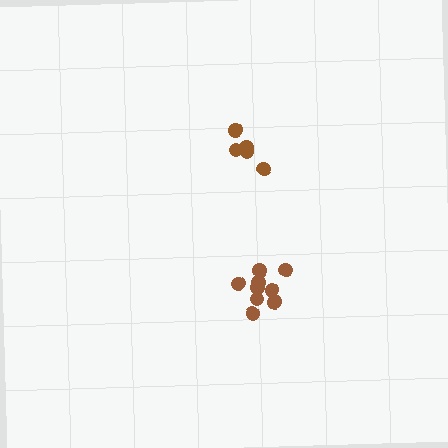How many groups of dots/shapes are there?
There are 2 groups.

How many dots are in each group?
Group 1: 9 dots, Group 2: 6 dots (15 total).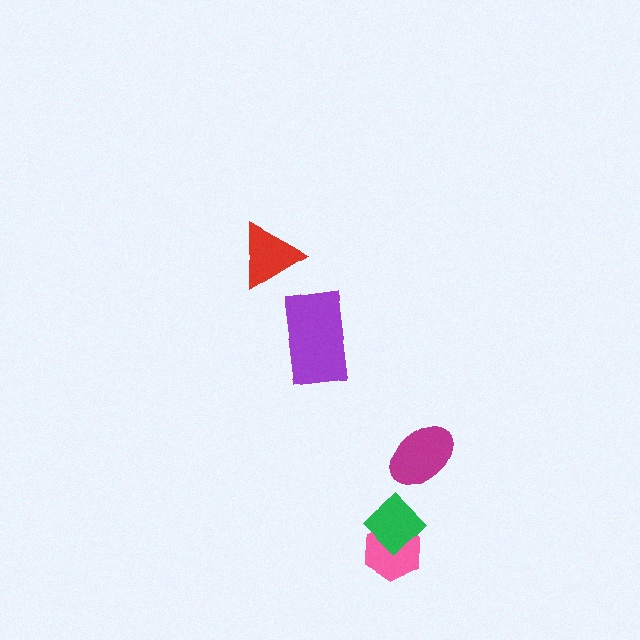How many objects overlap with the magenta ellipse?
0 objects overlap with the magenta ellipse.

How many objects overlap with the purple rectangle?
0 objects overlap with the purple rectangle.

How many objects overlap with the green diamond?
1 object overlaps with the green diamond.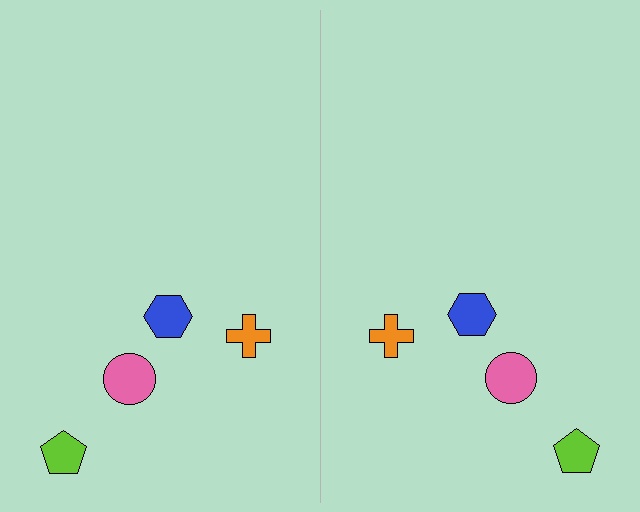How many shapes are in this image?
There are 8 shapes in this image.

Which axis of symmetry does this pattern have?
The pattern has a vertical axis of symmetry running through the center of the image.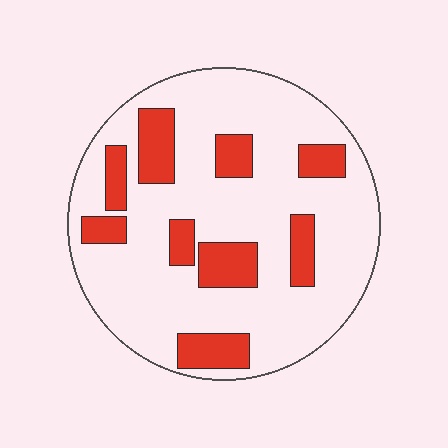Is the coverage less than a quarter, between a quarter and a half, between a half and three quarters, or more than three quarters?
Less than a quarter.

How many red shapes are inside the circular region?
9.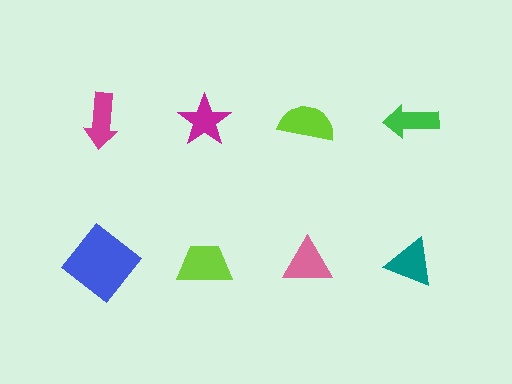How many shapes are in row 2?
4 shapes.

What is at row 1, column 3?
A lime semicircle.